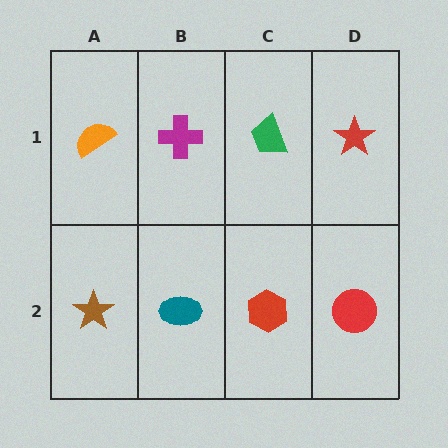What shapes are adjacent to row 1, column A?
A brown star (row 2, column A), a magenta cross (row 1, column B).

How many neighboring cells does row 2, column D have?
2.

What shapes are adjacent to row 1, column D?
A red circle (row 2, column D), a green trapezoid (row 1, column C).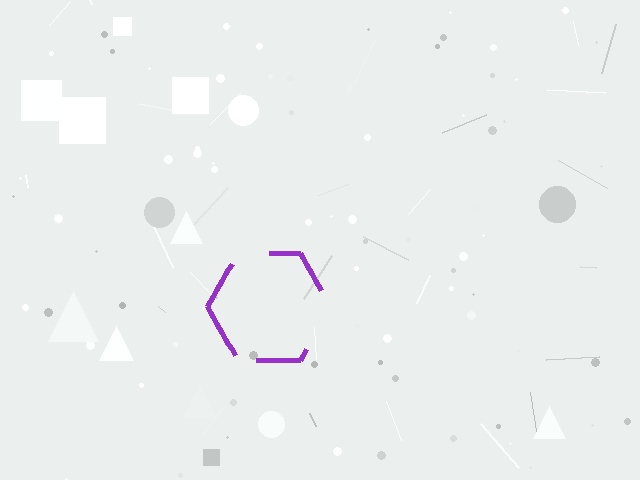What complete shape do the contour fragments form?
The contour fragments form a hexagon.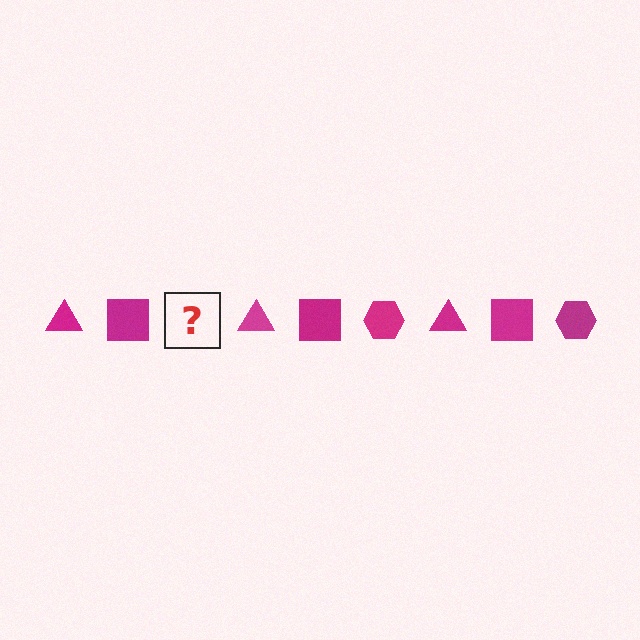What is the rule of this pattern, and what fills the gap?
The rule is that the pattern cycles through triangle, square, hexagon shapes in magenta. The gap should be filled with a magenta hexagon.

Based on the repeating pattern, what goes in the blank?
The blank should be a magenta hexagon.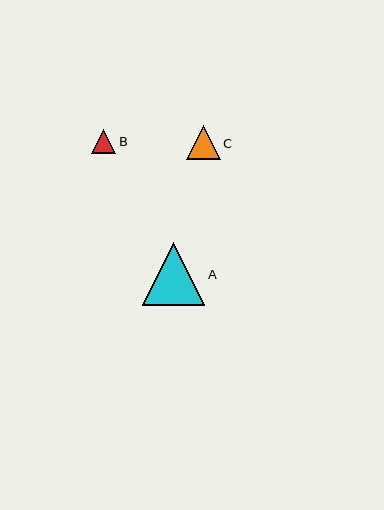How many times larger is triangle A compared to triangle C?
Triangle A is approximately 1.8 times the size of triangle C.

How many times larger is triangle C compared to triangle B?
Triangle C is approximately 1.4 times the size of triangle B.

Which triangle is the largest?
Triangle A is the largest with a size of approximately 62 pixels.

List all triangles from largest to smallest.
From largest to smallest: A, C, B.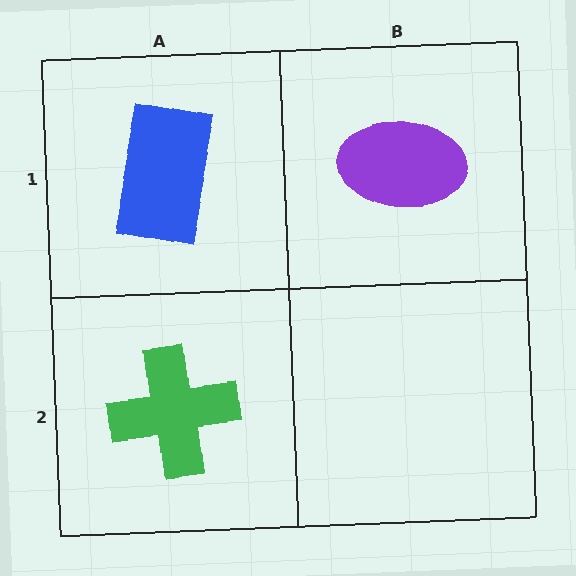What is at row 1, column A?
A blue rectangle.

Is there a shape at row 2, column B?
No, that cell is empty.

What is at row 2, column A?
A green cross.